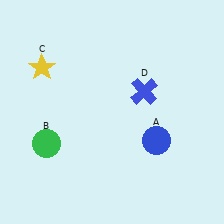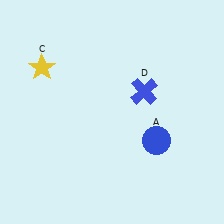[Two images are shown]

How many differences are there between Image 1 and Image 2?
There is 1 difference between the two images.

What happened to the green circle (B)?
The green circle (B) was removed in Image 2. It was in the bottom-left area of Image 1.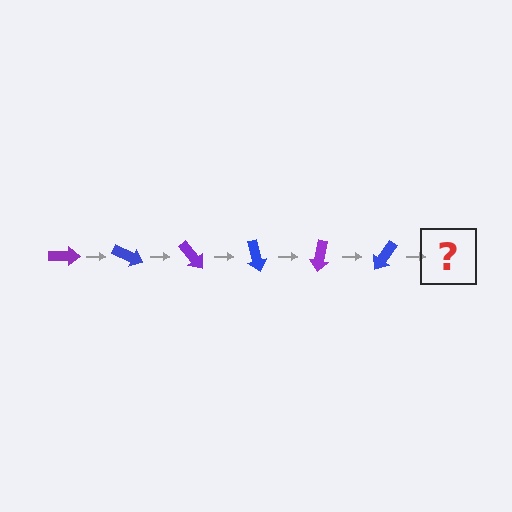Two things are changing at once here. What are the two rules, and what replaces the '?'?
The two rules are that it rotates 25 degrees each step and the color cycles through purple and blue. The '?' should be a purple arrow, rotated 150 degrees from the start.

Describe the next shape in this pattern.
It should be a purple arrow, rotated 150 degrees from the start.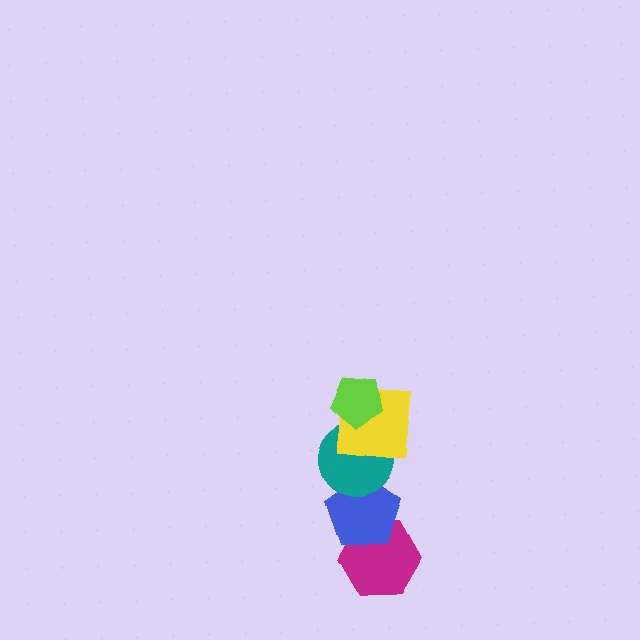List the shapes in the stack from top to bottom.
From top to bottom: the lime pentagon, the yellow square, the teal circle, the blue pentagon, the magenta hexagon.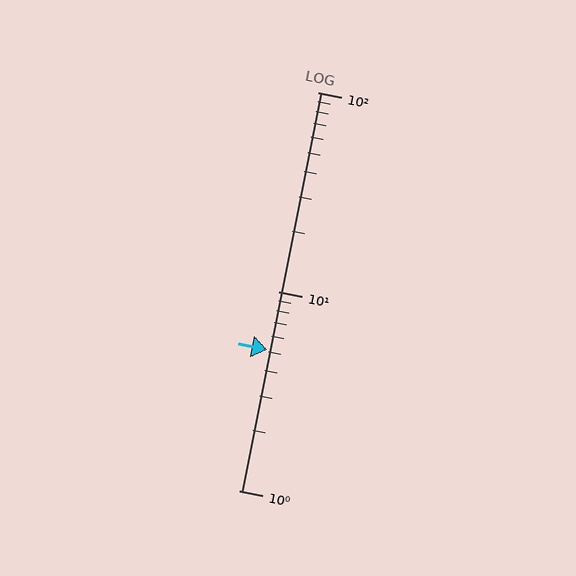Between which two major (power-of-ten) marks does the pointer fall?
The pointer is between 1 and 10.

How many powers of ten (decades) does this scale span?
The scale spans 2 decades, from 1 to 100.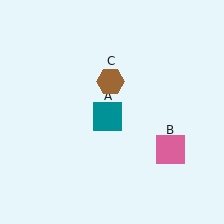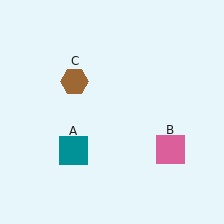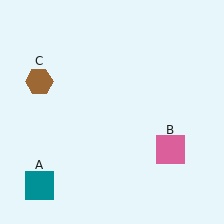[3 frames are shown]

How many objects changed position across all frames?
2 objects changed position: teal square (object A), brown hexagon (object C).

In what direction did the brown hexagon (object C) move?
The brown hexagon (object C) moved left.